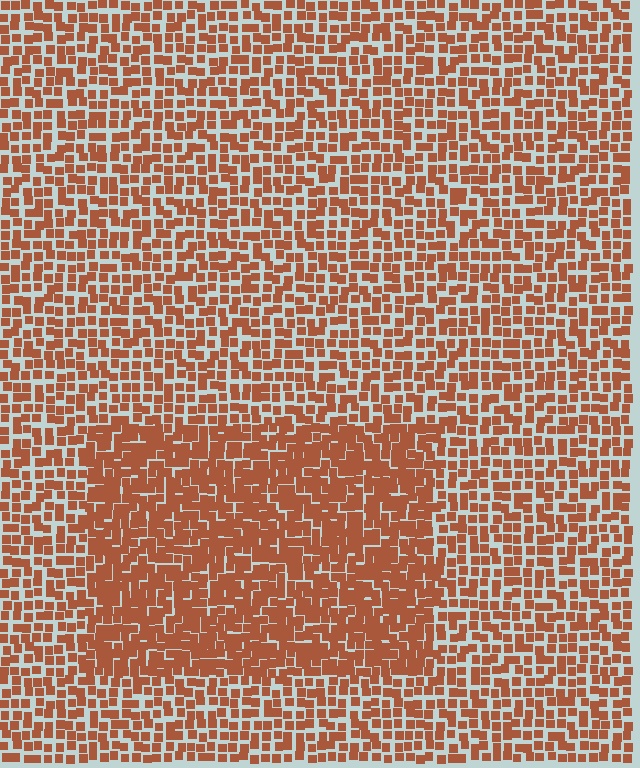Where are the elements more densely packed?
The elements are more densely packed inside the rectangle boundary.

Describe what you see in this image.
The image contains small brown elements arranged at two different densities. A rectangle-shaped region is visible where the elements are more densely packed than the surrounding area.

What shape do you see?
I see a rectangle.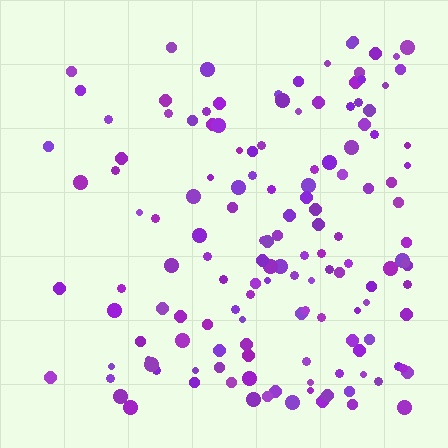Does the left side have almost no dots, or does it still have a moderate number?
Still a moderate number, just noticeably fewer than the right.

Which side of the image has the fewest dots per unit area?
The left.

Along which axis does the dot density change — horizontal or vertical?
Horizontal.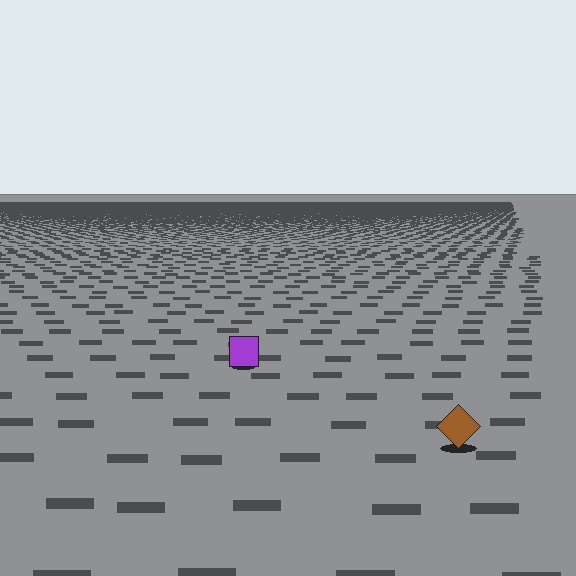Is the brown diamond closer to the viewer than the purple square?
Yes. The brown diamond is closer — you can tell from the texture gradient: the ground texture is coarser near it.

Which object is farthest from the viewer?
The purple square is farthest from the viewer. It appears smaller and the ground texture around it is denser.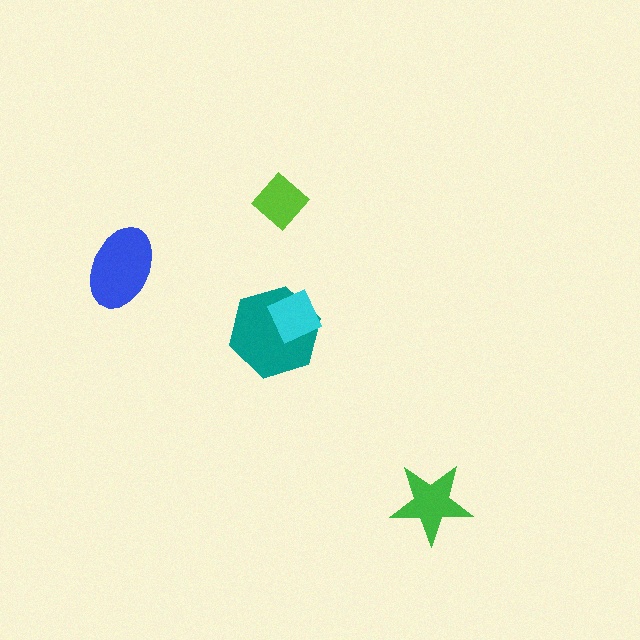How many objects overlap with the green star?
0 objects overlap with the green star.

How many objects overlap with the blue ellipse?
0 objects overlap with the blue ellipse.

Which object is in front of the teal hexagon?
The cyan diamond is in front of the teal hexagon.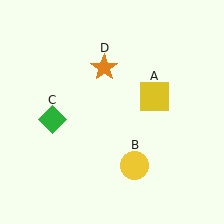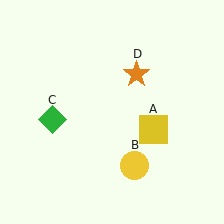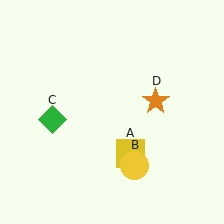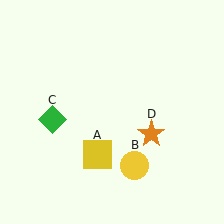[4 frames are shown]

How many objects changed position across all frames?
2 objects changed position: yellow square (object A), orange star (object D).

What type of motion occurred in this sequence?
The yellow square (object A), orange star (object D) rotated clockwise around the center of the scene.